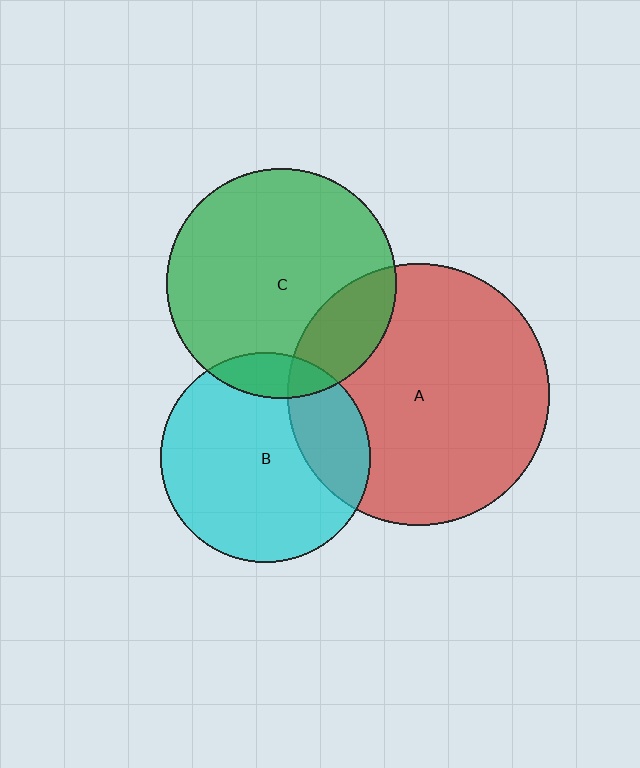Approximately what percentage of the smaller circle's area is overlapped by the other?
Approximately 10%.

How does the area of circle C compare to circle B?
Approximately 1.2 times.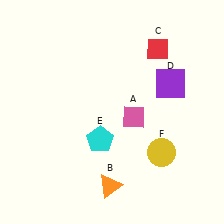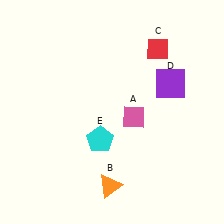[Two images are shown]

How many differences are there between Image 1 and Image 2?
There is 1 difference between the two images.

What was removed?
The yellow circle (F) was removed in Image 2.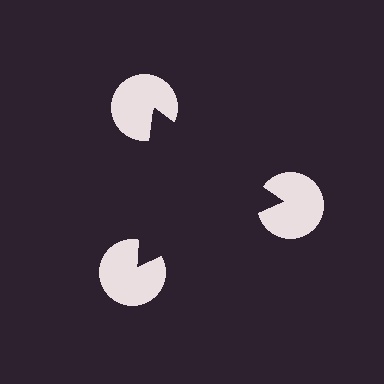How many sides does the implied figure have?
3 sides.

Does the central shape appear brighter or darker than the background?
It typically appears slightly darker than the background, even though no actual brightness change is drawn.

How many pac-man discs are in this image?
There are 3 — one at each vertex of the illusory triangle.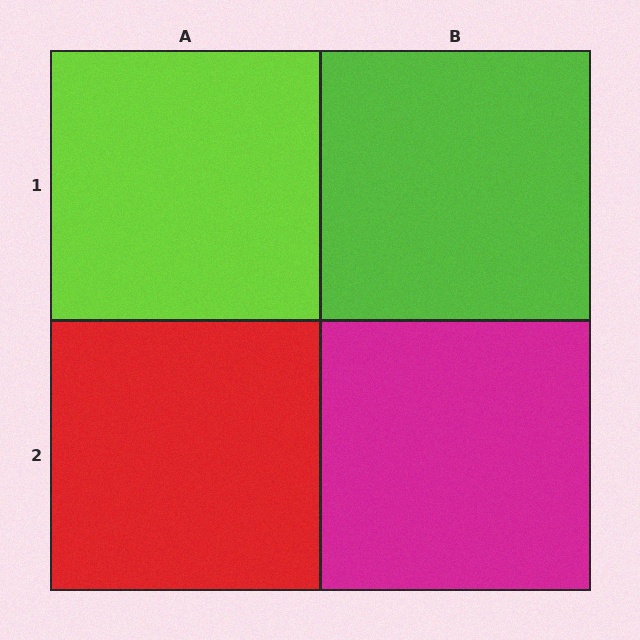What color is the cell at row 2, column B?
Magenta.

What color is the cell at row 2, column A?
Red.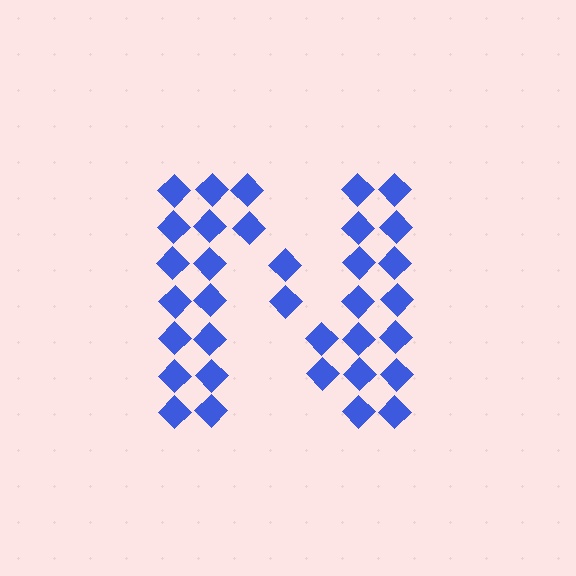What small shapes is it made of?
It is made of small diamonds.